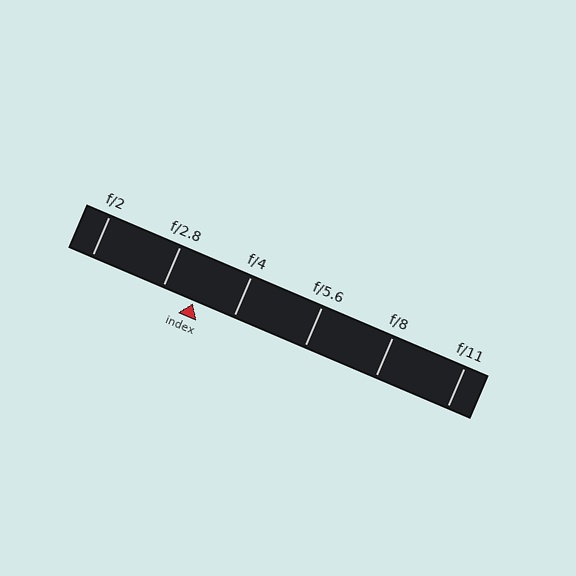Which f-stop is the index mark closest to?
The index mark is closest to f/2.8.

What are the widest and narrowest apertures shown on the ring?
The widest aperture shown is f/2 and the narrowest is f/11.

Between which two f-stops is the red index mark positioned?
The index mark is between f/2.8 and f/4.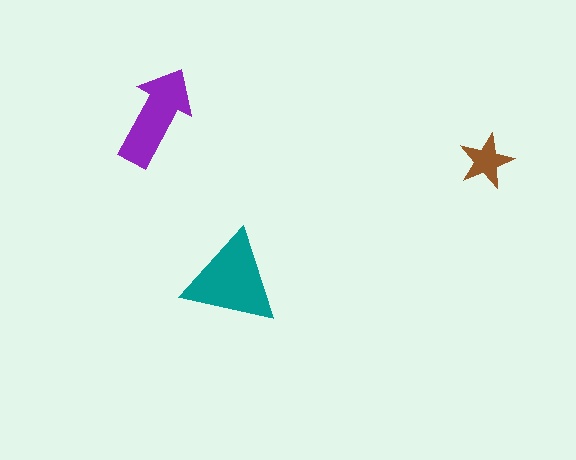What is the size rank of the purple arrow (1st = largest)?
2nd.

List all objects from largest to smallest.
The teal triangle, the purple arrow, the brown star.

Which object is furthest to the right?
The brown star is rightmost.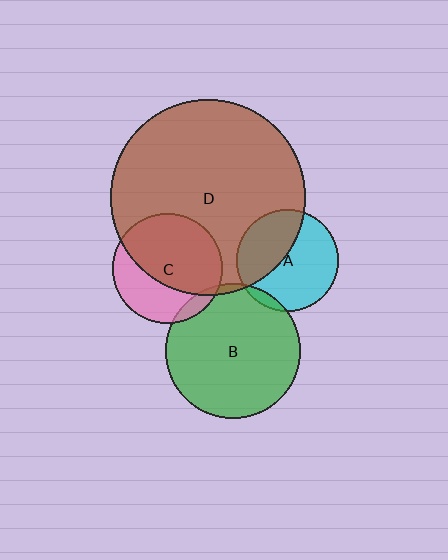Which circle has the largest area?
Circle D (brown).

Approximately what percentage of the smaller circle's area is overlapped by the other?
Approximately 5%.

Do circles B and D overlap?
Yes.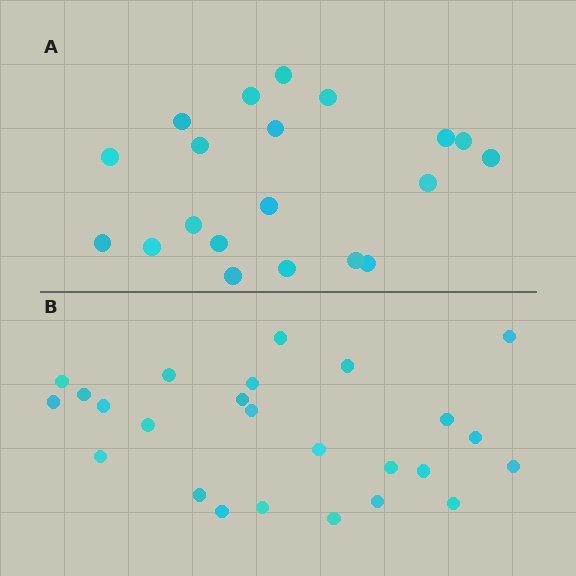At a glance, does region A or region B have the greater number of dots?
Region B (the bottom region) has more dots.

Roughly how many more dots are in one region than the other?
Region B has about 5 more dots than region A.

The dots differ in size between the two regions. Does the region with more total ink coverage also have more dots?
No. Region A has more total ink coverage because its dots are larger, but region B actually contains more individual dots. Total area can be misleading — the number of items is what matters here.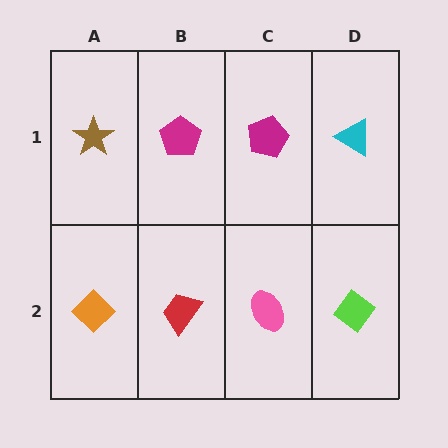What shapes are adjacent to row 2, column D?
A cyan triangle (row 1, column D), a pink ellipse (row 2, column C).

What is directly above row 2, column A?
A brown star.